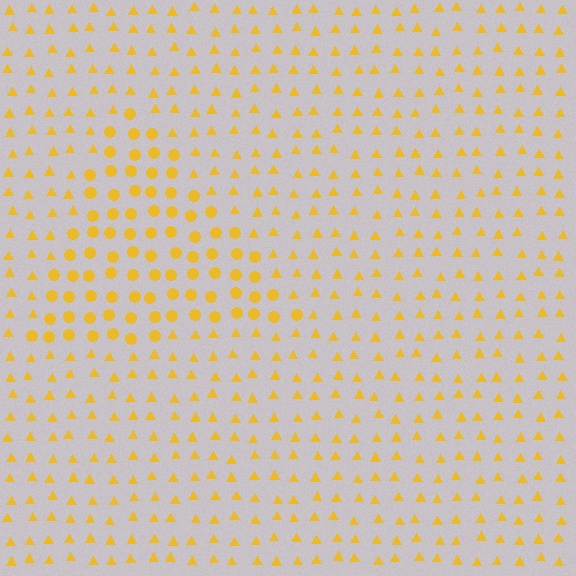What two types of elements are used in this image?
The image uses circles inside the triangle region and triangles outside it.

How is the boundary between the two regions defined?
The boundary is defined by a change in element shape: circles inside vs. triangles outside. All elements share the same color and spacing.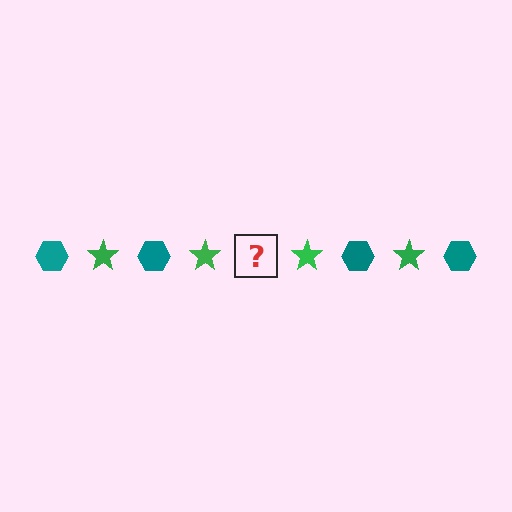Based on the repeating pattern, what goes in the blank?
The blank should be a teal hexagon.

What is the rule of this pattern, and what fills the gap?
The rule is that the pattern alternates between teal hexagon and green star. The gap should be filled with a teal hexagon.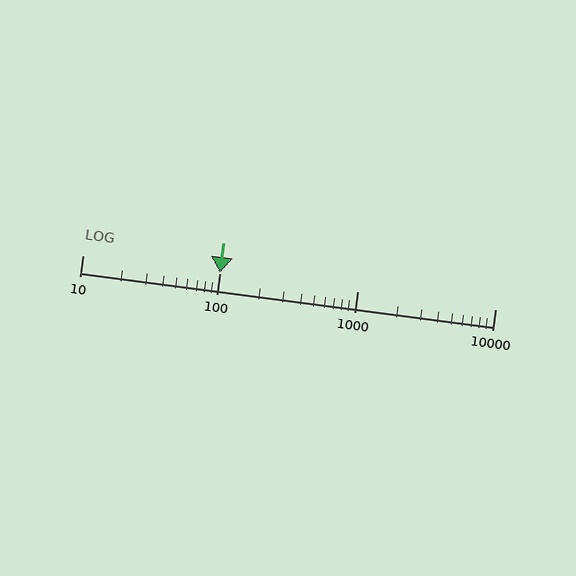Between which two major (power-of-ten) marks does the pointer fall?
The pointer is between 100 and 1000.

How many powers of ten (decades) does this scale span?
The scale spans 3 decades, from 10 to 10000.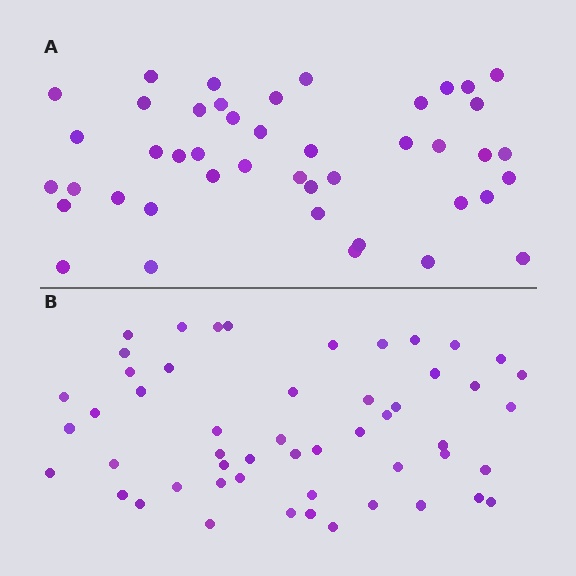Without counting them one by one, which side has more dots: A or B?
Region B (the bottom region) has more dots.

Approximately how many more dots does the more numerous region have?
Region B has roughly 8 or so more dots than region A.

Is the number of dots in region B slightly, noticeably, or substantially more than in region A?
Region B has only slightly more — the two regions are fairly close. The ratio is roughly 1.2 to 1.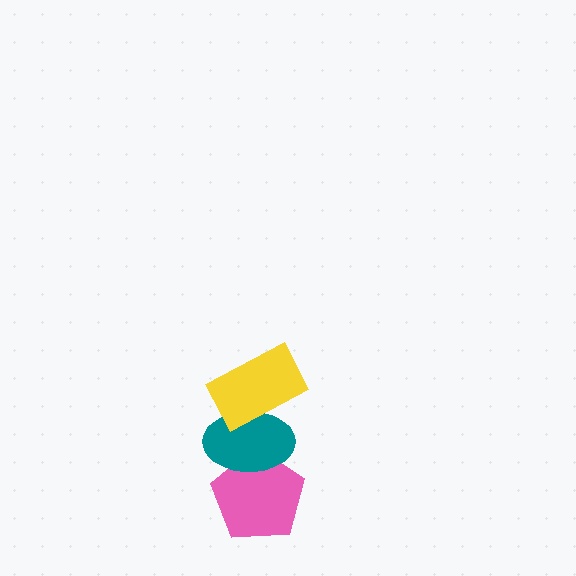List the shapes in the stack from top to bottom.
From top to bottom: the yellow rectangle, the teal ellipse, the pink pentagon.